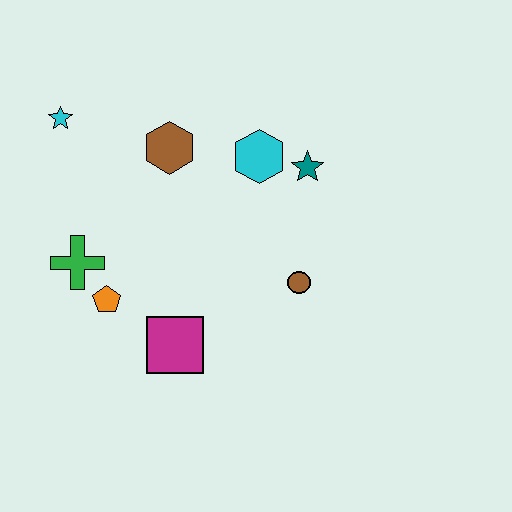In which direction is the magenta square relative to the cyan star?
The magenta square is below the cyan star.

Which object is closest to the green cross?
The orange pentagon is closest to the green cross.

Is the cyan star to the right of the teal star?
No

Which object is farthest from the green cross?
The teal star is farthest from the green cross.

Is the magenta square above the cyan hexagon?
No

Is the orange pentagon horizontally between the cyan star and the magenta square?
Yes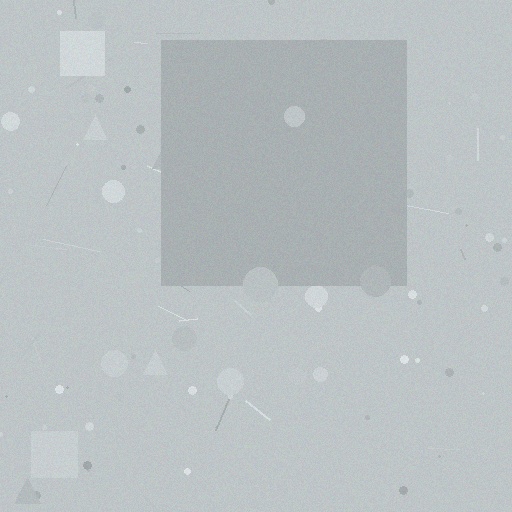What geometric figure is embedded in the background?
A square is embedded in the background.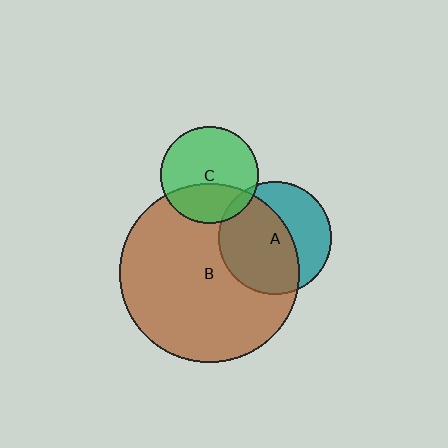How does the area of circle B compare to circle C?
Approximately 3.4 times.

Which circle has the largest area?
Circle B (brown).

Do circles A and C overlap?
Yes.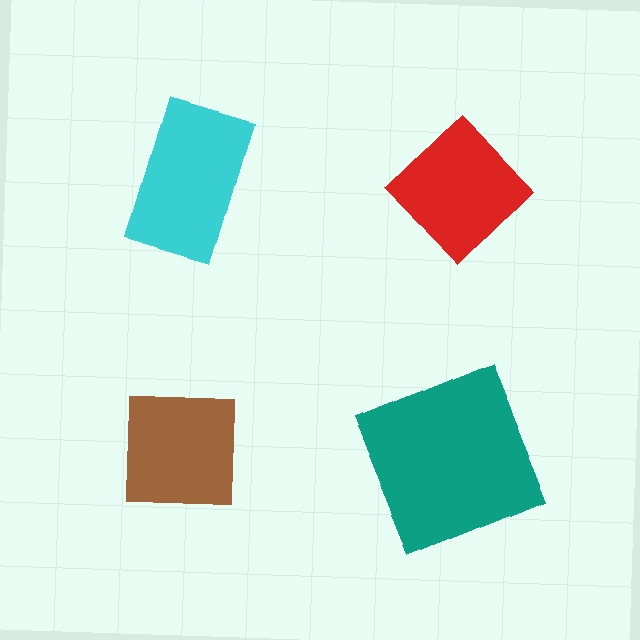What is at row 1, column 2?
A red diamond.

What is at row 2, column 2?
A teal square.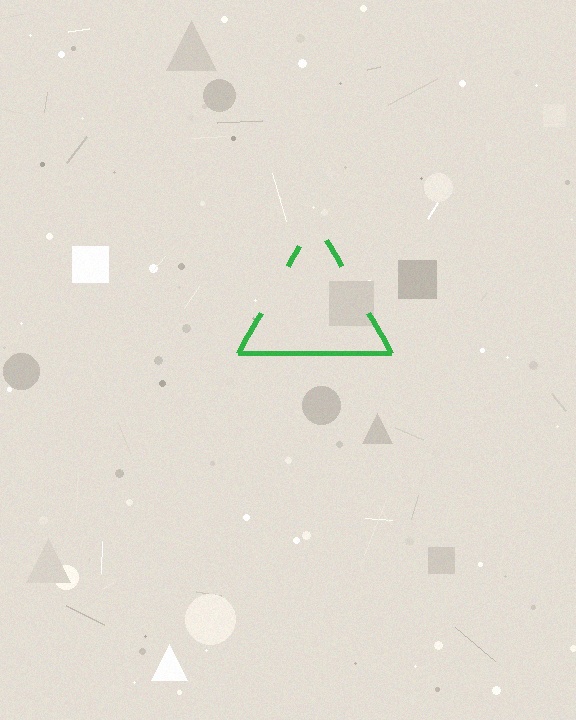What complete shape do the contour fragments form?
The contour fragments form a triangle.